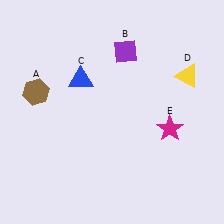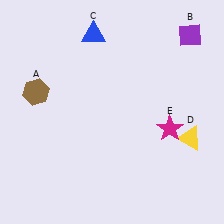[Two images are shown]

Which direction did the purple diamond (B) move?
The purple diamond (B) moved right.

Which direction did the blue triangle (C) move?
The blue triangle (C) moved up.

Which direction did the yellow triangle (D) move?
The yellow triangle (D) moved down.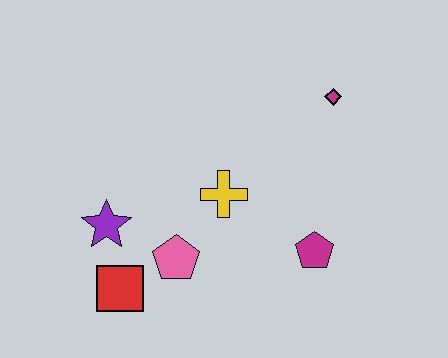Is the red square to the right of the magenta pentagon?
No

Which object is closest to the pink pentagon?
The red square is closest to the pink pentagon.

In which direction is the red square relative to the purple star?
The red square is below the purple star.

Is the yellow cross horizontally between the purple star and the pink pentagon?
No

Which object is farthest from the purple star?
The magenta diamond is farthest from the purple star.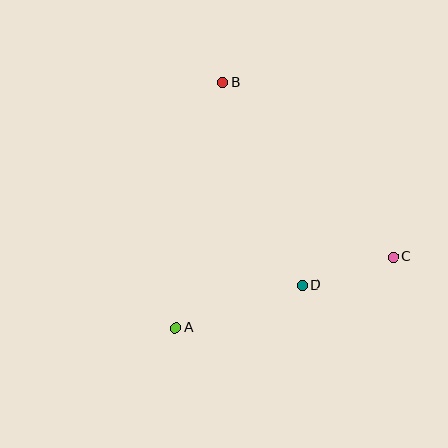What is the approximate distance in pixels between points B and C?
The distance between B and C is approximately 244 pixels.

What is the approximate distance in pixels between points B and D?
The distance between B and D is approximately 218 pixels.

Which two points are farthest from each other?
Points A and B are farthest from each other.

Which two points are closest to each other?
Points C and D are closest to each other.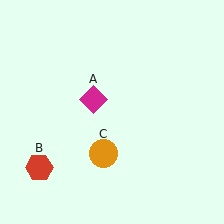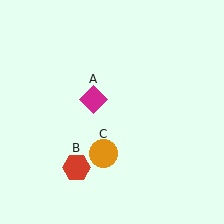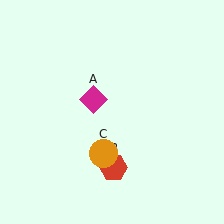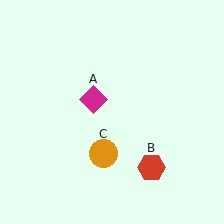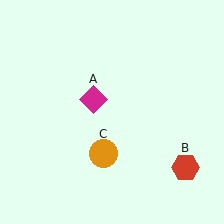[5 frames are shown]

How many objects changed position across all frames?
1 object changed position: red hexagon (object B).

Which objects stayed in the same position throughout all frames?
Magenta diamond (object A) and orange circle (object C) remained stationary.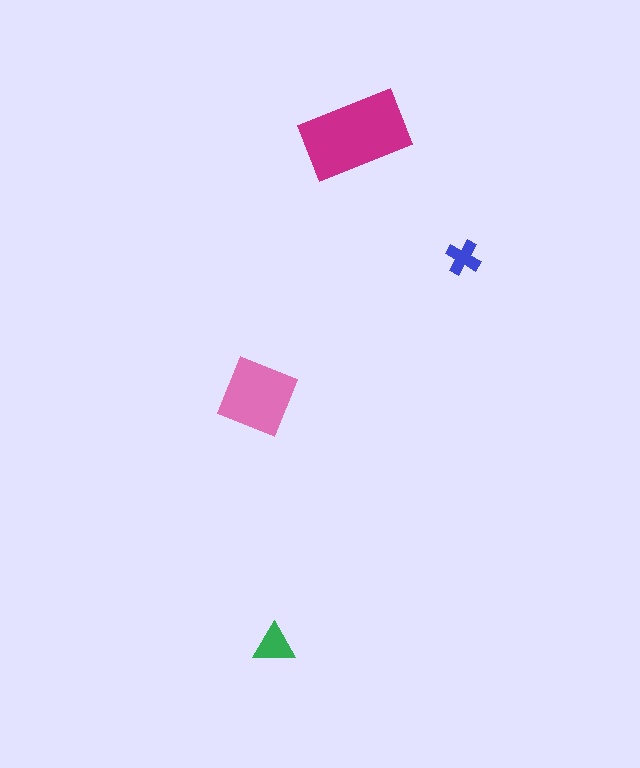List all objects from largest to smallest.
The magenta rectangle, the pink diamond, the green triangle, the blue cross.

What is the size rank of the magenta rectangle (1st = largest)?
1st.